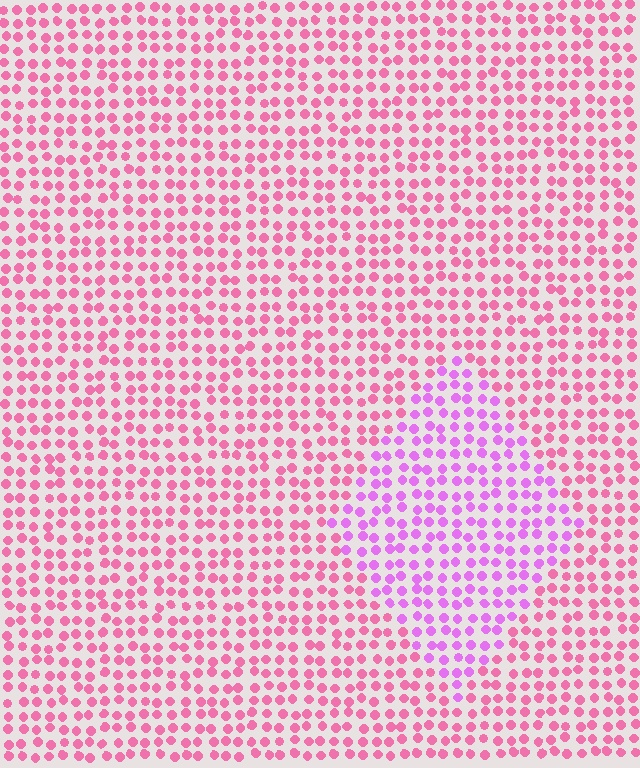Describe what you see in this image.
The image is filled with small pink elements in a uniform arrangement. A diamond-shaped region is visible where the elements are tinted to a slightly different hue, forming a subtle color boundary.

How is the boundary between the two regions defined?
The boundary is defined purely by a slight shift in hue (about 38 degrees). Spacing, size, and orientation are identical on both sides.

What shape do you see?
I see a diamond.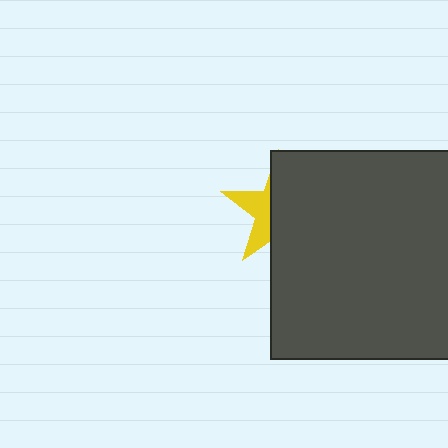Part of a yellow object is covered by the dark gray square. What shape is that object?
It is a star.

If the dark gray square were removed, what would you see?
You would see the complete yellow star.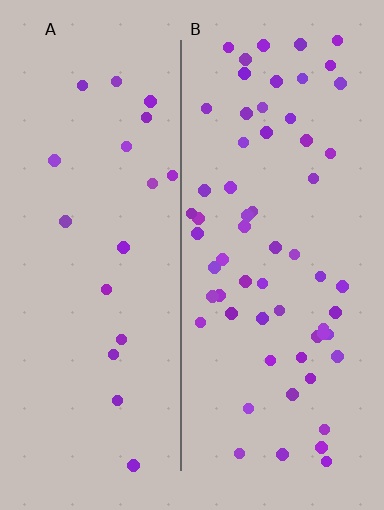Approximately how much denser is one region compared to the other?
Approximately 3.2× — region B over region A.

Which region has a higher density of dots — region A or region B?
B (the right).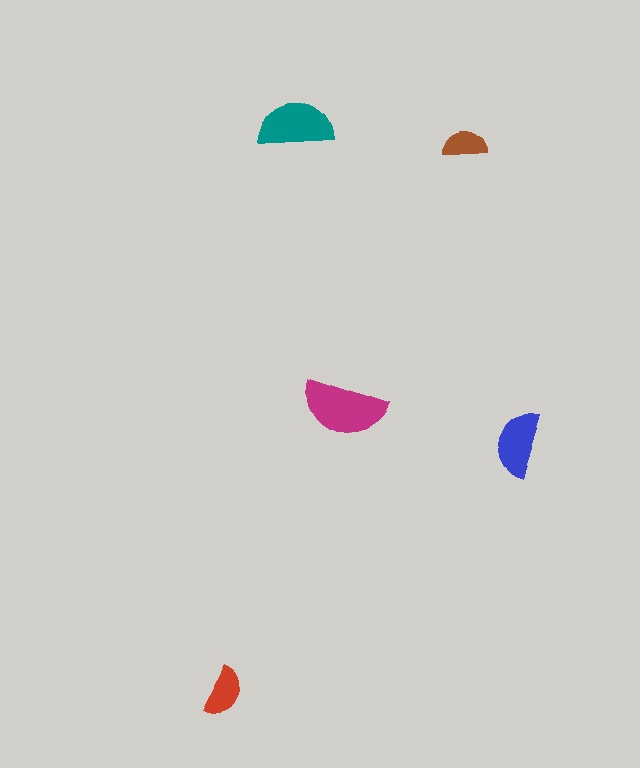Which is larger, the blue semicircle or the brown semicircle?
The blue one.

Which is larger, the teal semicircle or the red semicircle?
The teal one.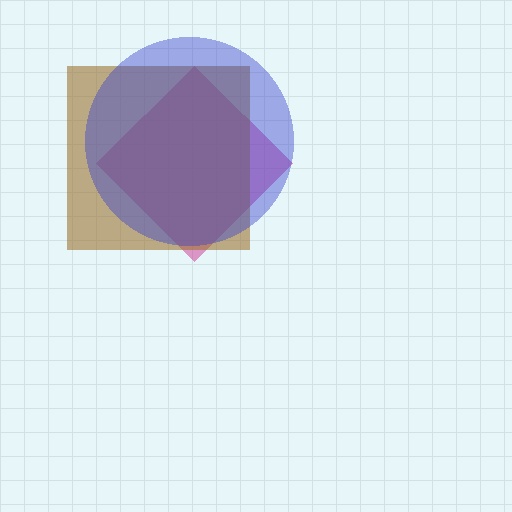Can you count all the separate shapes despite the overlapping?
Yes, there are 3 separate shapes.